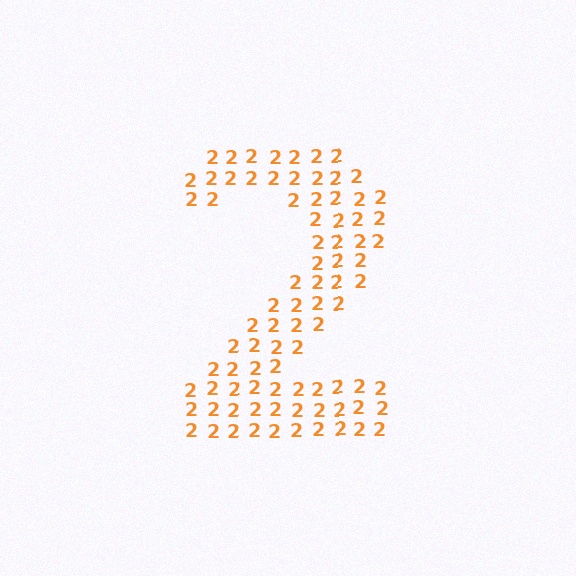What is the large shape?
The large shape is the digit 2.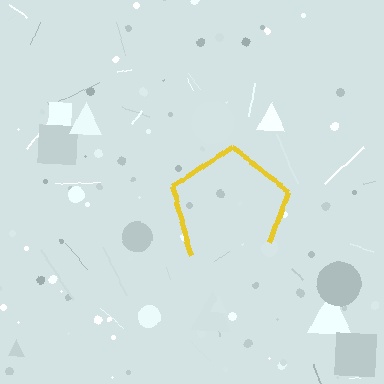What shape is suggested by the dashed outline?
The dashed outline suggests a pentagon.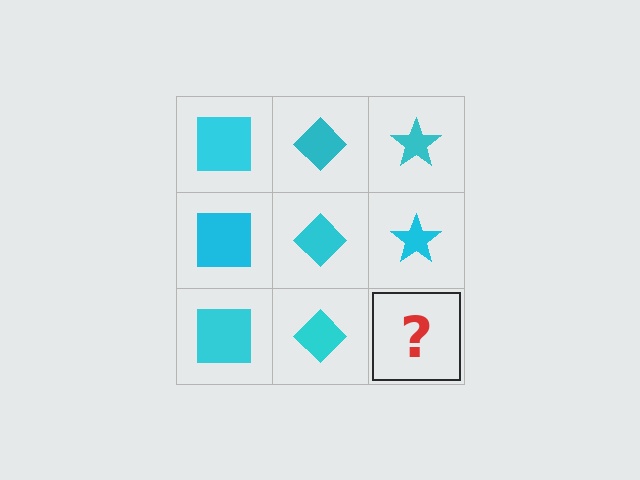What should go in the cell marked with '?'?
The missing cell should contain a cyan star.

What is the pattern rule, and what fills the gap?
The rule is that each column has a consistent shape. The gap should be filled with a cyan star.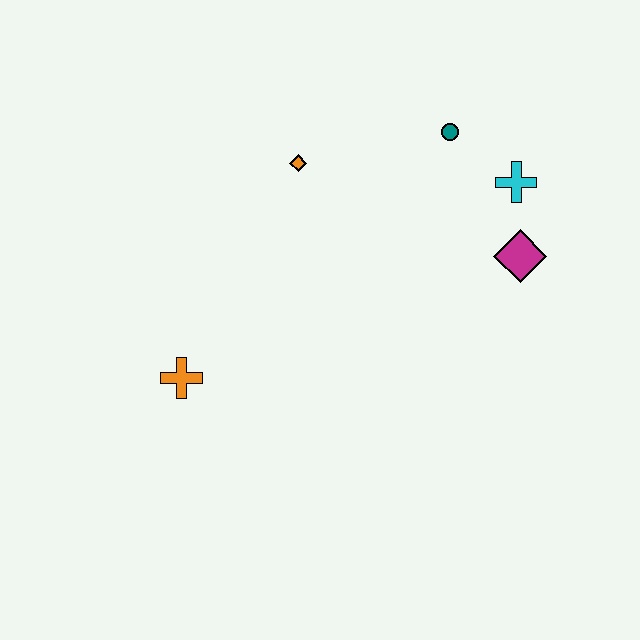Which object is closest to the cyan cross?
The magenta diamond is closest to the cyan cross.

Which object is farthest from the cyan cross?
The orange cross is farthest from the cyan cross.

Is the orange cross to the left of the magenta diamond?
Yes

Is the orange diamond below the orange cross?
No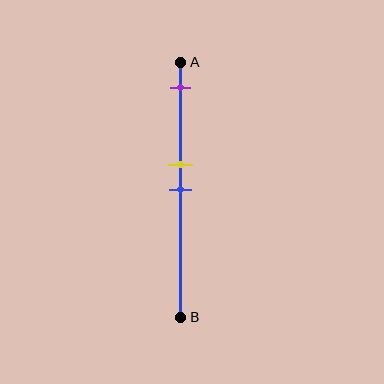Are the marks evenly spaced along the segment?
No, the marks are not evenly spaced.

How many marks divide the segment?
There are 3 marks dividing the segment.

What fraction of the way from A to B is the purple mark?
The purple mark is approximately 10% (0.1) of the way from A to B.